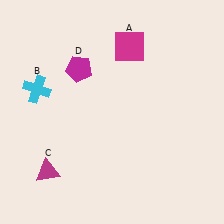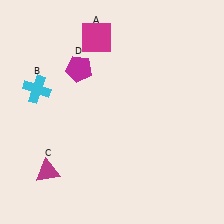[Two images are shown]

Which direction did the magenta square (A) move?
The magenta square (A) moved left.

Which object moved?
The magenta square (A) moved left.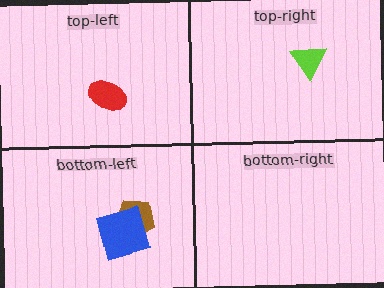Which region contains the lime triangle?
The top-right region.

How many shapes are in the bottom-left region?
2.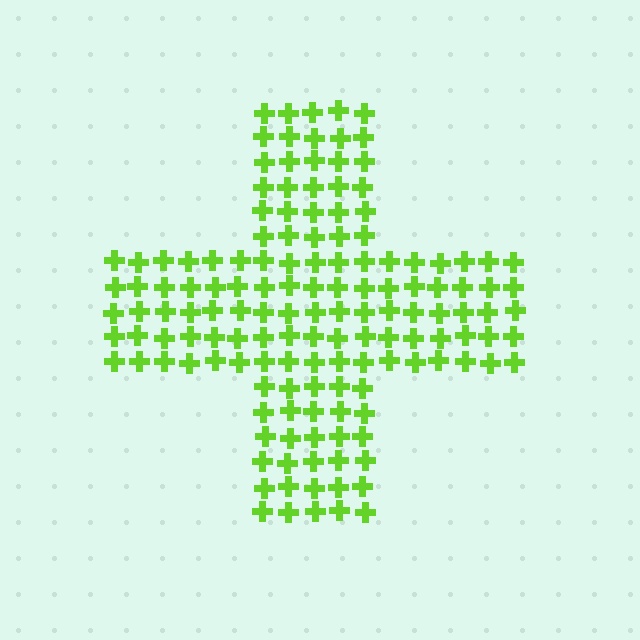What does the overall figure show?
The overall figure shows a cross.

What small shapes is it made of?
It is made of small crosses.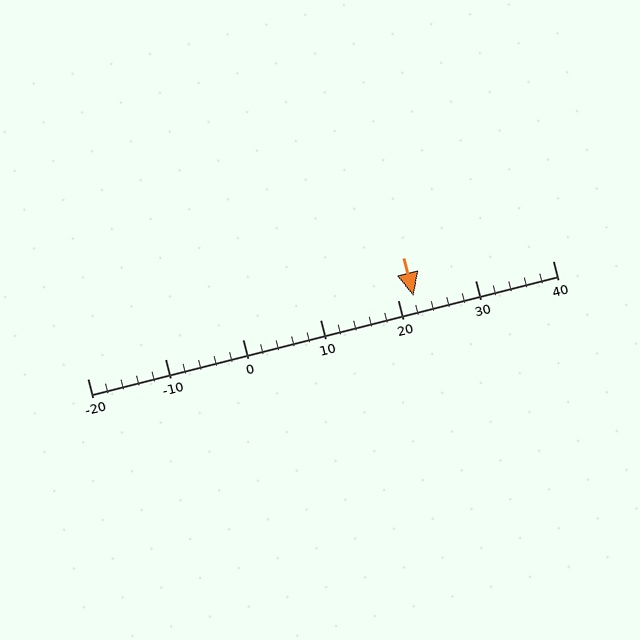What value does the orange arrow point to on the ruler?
The orange arrow points to approximately 22.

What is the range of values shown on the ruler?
The ruler shows values from -20 to 40.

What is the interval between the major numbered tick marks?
The major tick marks are spaced 10 units apart.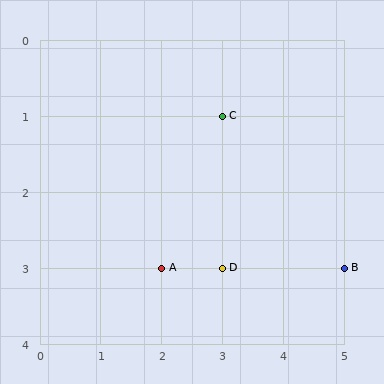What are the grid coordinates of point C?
Point C is at grid coordinates (3, 1).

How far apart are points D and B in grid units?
Points D and B are 2 columns apart.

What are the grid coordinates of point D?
Point D is at grid coordinates (3, 3).